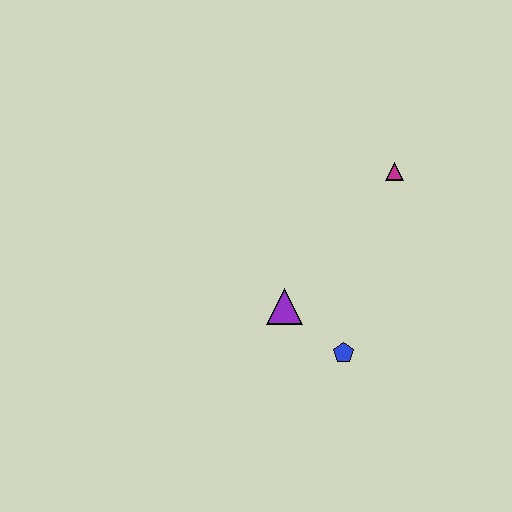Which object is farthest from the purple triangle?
The magenta triangle is farthest from the purple triangle.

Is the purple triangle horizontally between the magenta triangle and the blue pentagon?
No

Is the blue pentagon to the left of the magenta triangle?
Yes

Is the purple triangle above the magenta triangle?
No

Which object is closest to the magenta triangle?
The purple triangle is closest to the magenta triangle.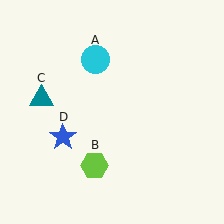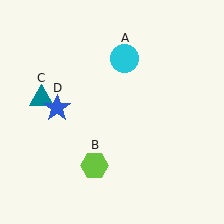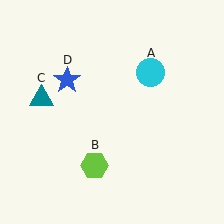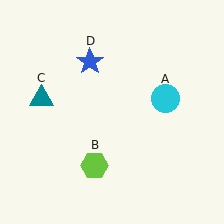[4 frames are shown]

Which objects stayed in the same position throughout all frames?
Lime hexagon (object B) and teal triangle (object C) remained stationary.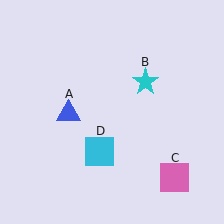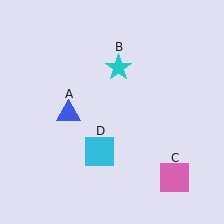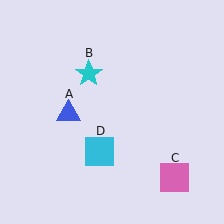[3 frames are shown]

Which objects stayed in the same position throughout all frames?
Blue triangle (object A) and pink square (object C) and cyan square (object D) remained stationary.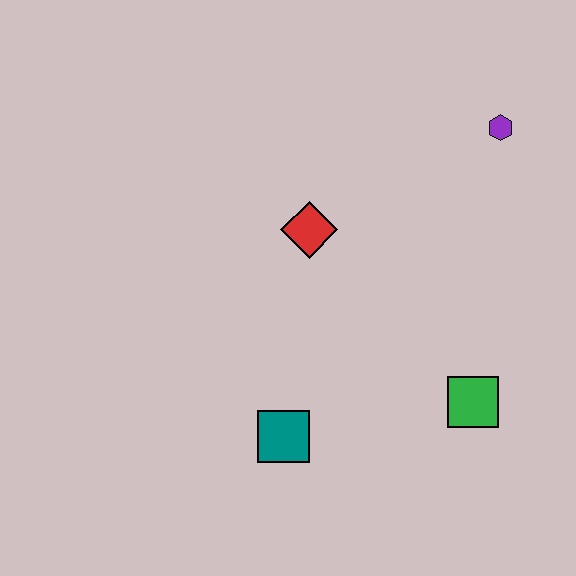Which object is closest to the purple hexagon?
The red diamond is closest to the purple hexagon.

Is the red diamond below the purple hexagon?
Yes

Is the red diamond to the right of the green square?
No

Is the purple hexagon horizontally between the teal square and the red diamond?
No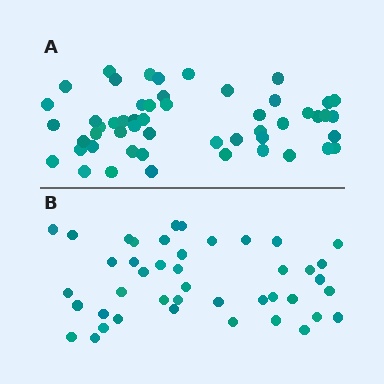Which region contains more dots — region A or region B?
Region A (the top region) has more dots.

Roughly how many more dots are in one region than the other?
Region A has roughly 8 or so more dots than region B.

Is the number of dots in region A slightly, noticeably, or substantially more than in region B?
Region A has only slightly more — the two regions are fairly close. The ratio is roughly 1.2 to 1.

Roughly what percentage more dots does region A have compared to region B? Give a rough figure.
About 20% more.